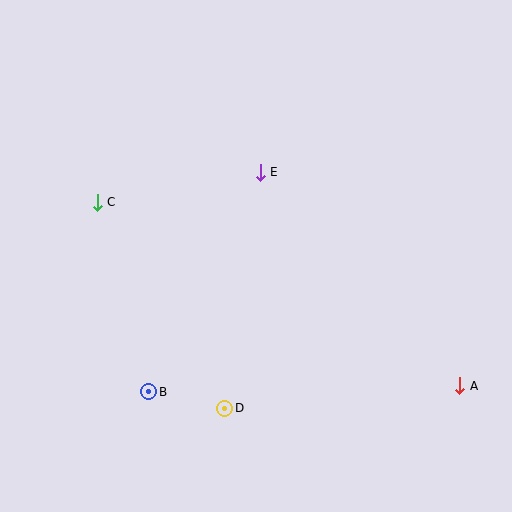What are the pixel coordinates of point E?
Point E is at (260, 172).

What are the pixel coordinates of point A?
Point A is at (460, 386).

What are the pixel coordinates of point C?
Point C is at (97, 202).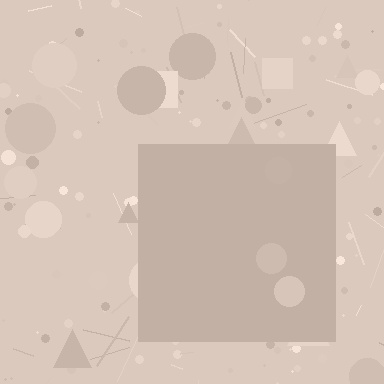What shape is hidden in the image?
A square is hidden in the image.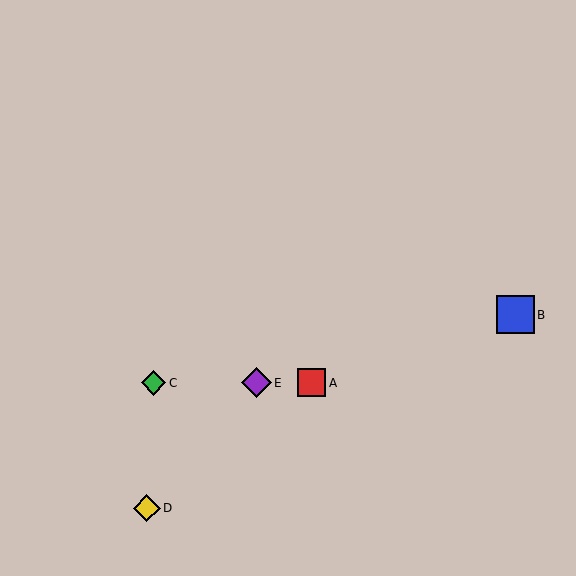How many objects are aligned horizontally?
3 objects (A, C, E) are aligned horizontally.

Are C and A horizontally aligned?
Yes, both are at y≈383.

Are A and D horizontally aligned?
No, A is at y≈383 and D is at y≈508.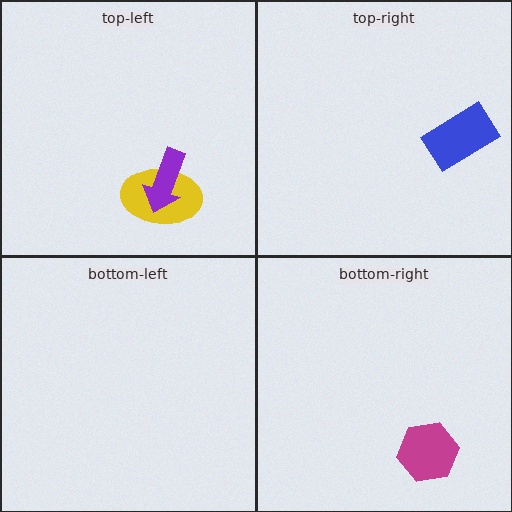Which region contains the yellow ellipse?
The top-left region.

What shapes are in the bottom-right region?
The magenta hexagon.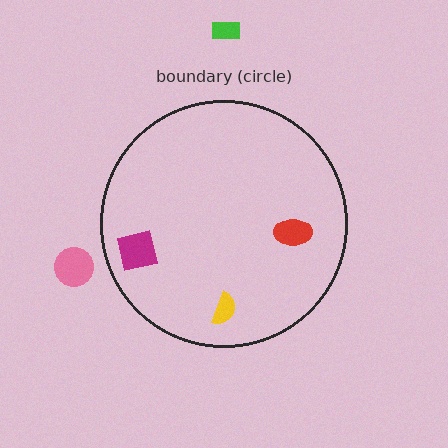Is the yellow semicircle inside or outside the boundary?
Inside.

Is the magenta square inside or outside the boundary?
Inside.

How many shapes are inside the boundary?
3 inside, 2 outside.